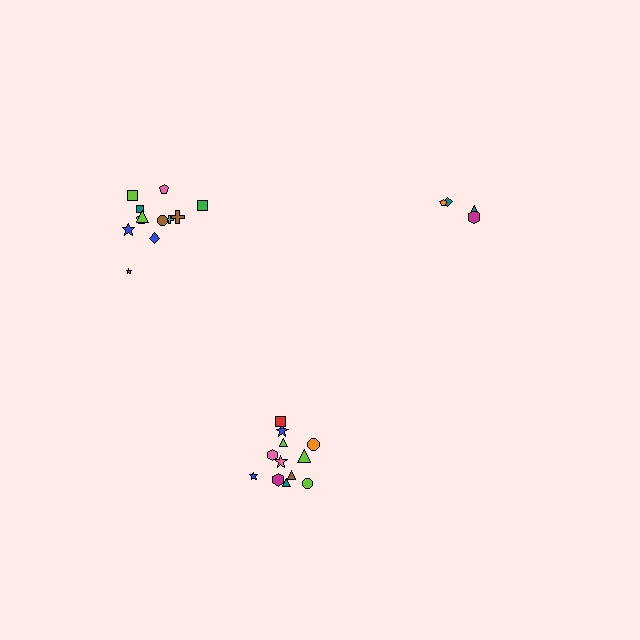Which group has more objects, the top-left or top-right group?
The top-left group.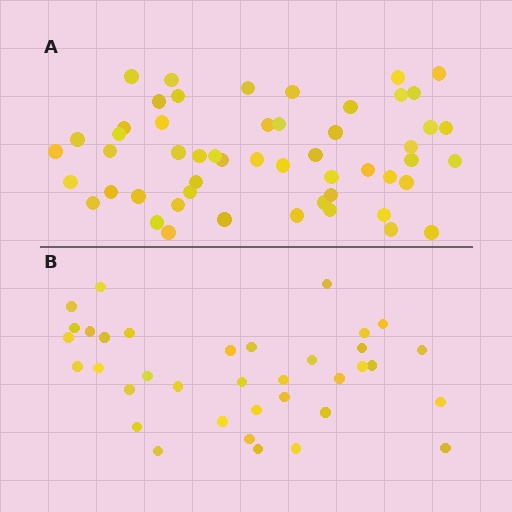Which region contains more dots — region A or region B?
Region A (the top region) has more dots.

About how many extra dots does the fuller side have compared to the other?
Region A has approximately 15 more dots than region B.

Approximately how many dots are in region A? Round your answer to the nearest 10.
About 50 dots. (The exact count is 53, which rounds to 50.)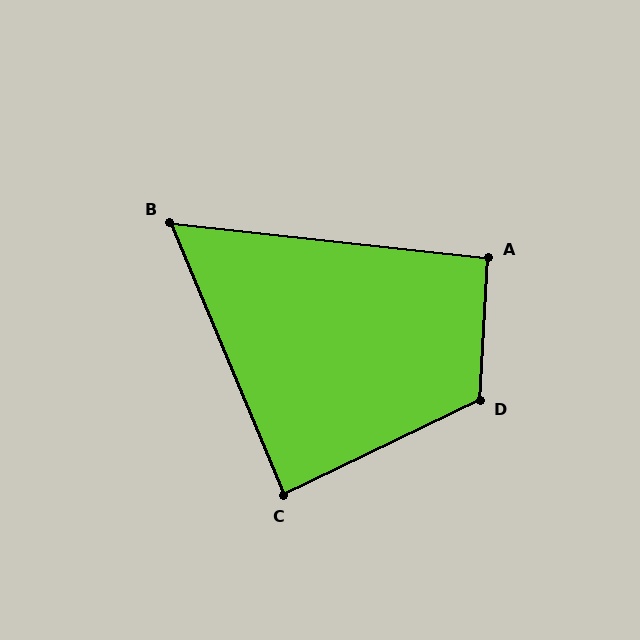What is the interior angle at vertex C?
Approximately 87 degrees (approximately right).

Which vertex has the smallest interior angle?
B, at approximately 61 degrees.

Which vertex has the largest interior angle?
D, at approximately 119 degrees.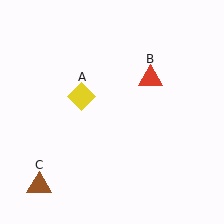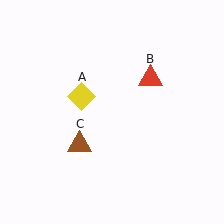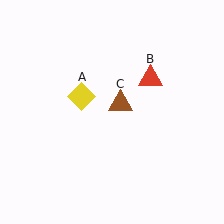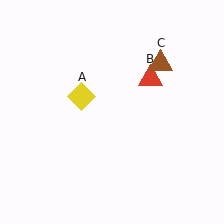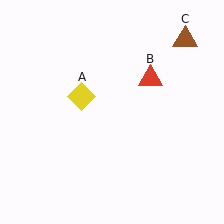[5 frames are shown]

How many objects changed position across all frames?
1 object changed position: brown triangle (object C).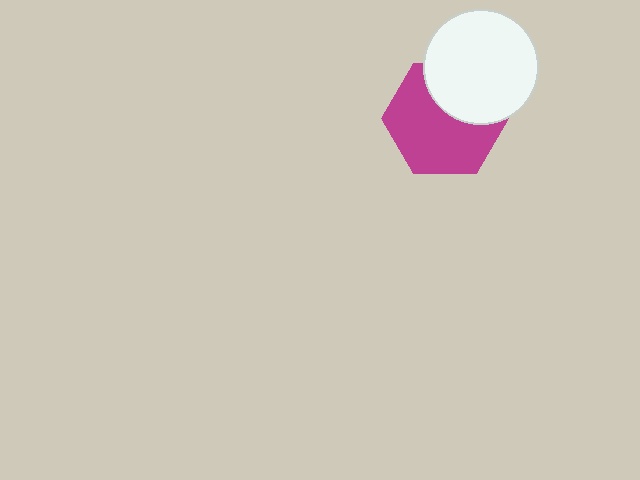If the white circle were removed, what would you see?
You would see the complete magenta hexagon.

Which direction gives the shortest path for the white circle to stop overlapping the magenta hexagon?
Moving up gives the shortest separation.